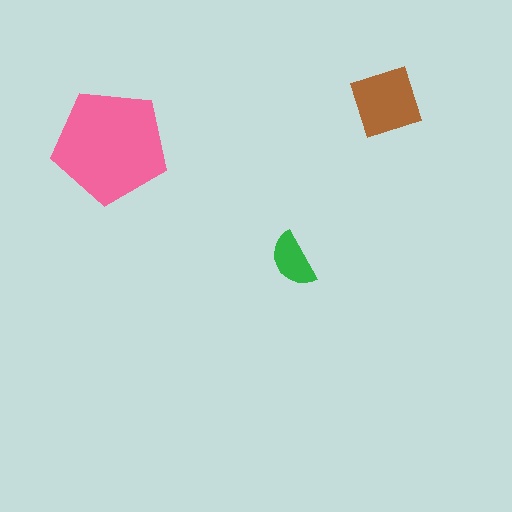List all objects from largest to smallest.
The pink pentagon, the brown diamond, the green semicircle.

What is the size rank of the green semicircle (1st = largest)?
3rd.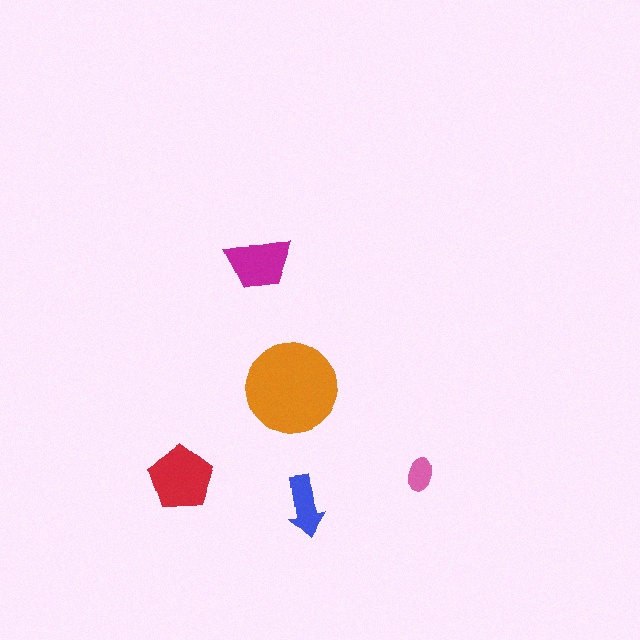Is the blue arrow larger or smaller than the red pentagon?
Smaller.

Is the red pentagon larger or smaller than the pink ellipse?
Larger.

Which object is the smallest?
The pink ellipse.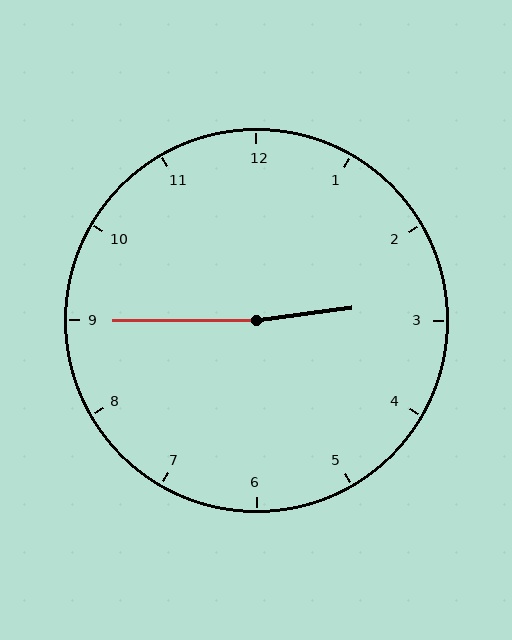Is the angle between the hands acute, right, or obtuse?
It is obtuse.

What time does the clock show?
2:45.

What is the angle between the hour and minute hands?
Approximately 172 degrees.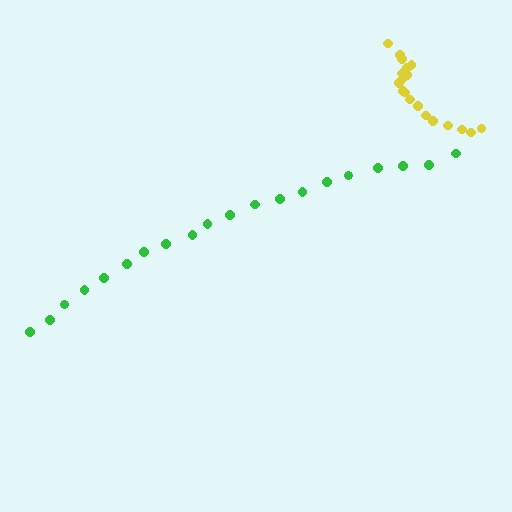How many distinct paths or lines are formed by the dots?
There are 2 distinct paths.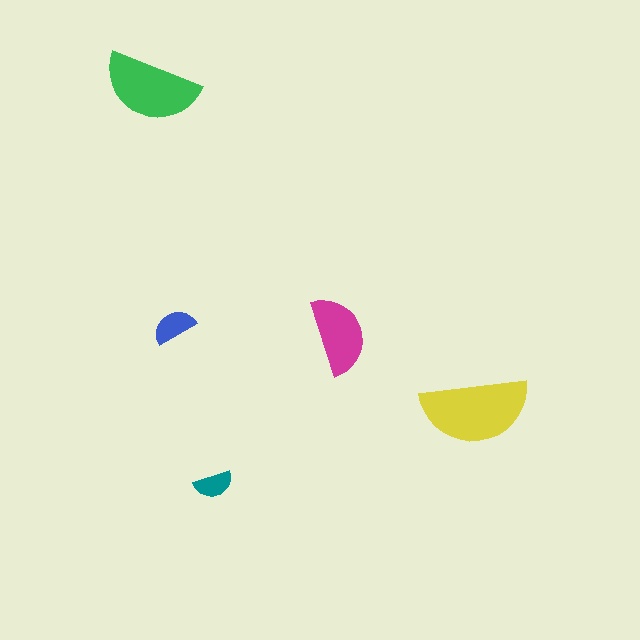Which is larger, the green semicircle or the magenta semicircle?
The green one.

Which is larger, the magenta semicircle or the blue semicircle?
The magenta one.